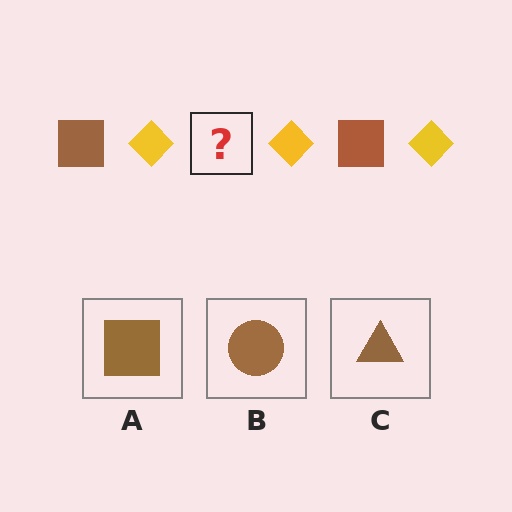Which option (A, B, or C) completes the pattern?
A.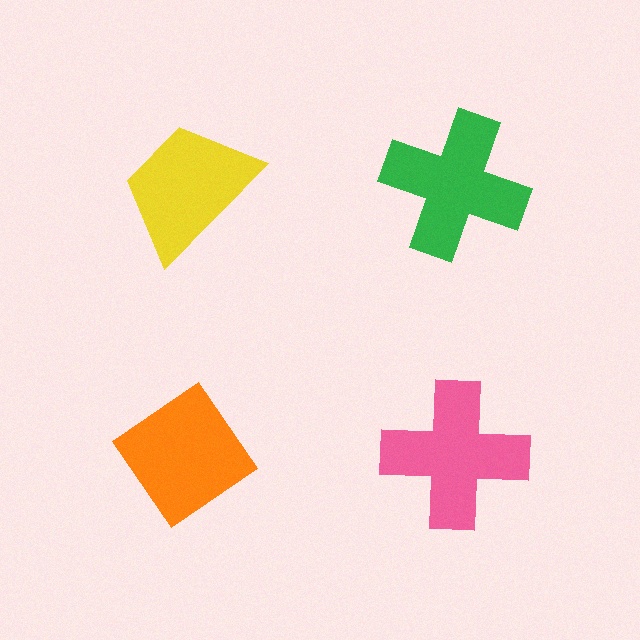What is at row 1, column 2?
A green cross.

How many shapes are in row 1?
2 shapes.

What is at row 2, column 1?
An orange diamond.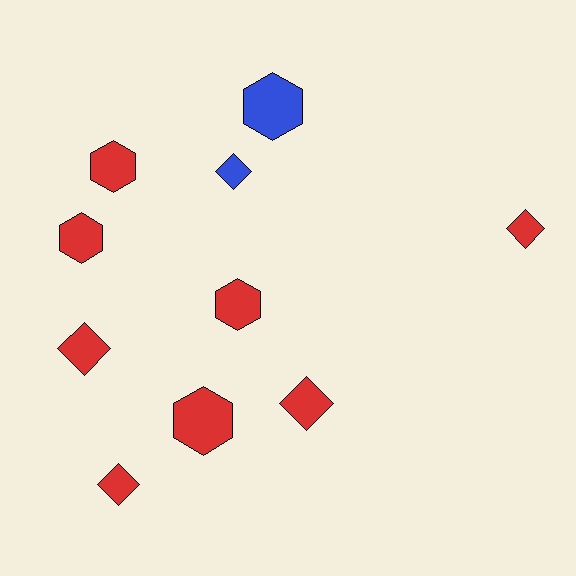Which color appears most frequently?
Red, with 8 objects.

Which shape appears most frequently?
Diamond, with 5 objects.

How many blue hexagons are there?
There is 1 blue hexagon.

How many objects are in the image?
There are 10 objects.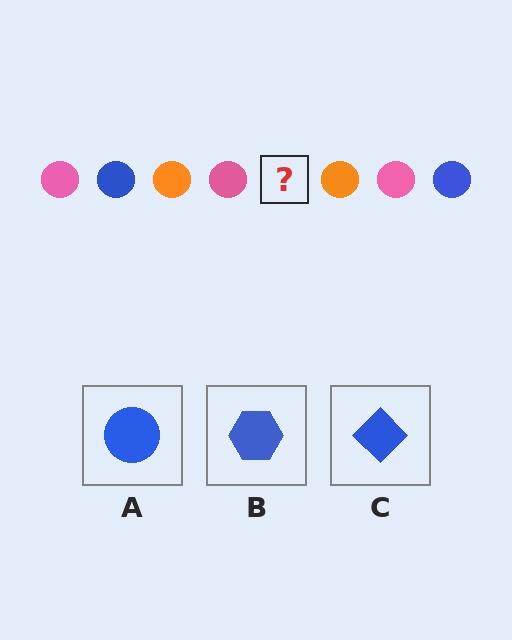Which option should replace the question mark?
Option A.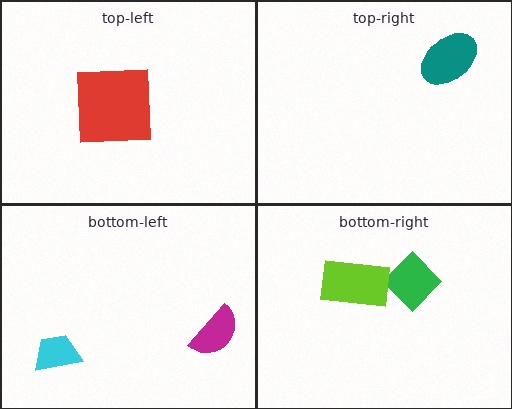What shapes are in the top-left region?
The red square.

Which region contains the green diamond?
The bottom-right region.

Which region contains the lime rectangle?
The bottom-right region.